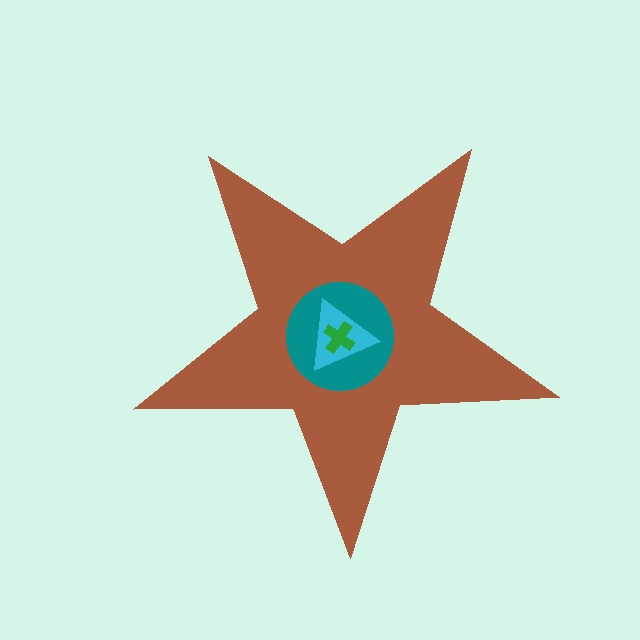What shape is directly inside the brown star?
The teal circle.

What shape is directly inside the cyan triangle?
The green cross.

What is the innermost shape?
The green cross.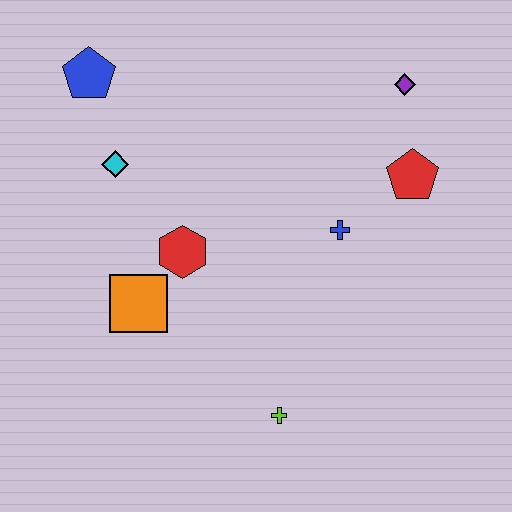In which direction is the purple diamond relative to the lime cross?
The purple diamond is above the lime cross.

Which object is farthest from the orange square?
The purple diamond is farthest from the orange square.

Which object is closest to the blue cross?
The red pentagon is closest to the blue cross.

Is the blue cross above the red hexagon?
Yes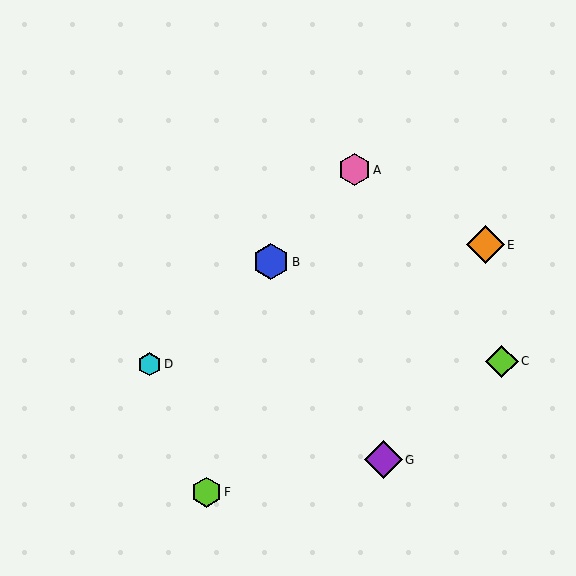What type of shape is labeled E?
Shape E is an orange diamond.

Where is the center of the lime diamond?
The center of the lime diamond is at (502, 361).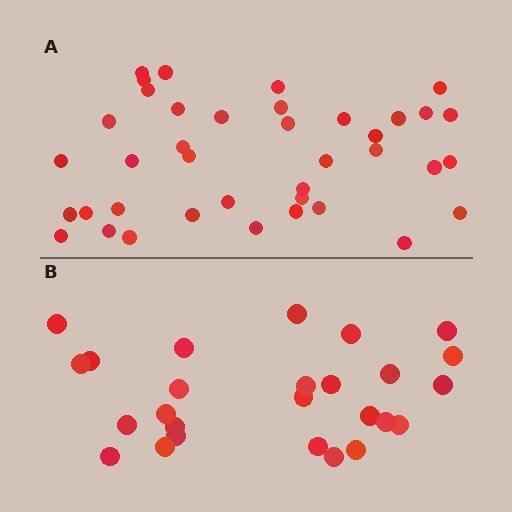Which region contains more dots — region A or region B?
Region A (the top region) has more dots.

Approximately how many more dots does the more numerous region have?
Region A has approximately 15 more dots than region B.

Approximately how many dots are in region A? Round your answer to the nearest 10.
About 40 dots. (The exact count is 39, which rounds to 40.)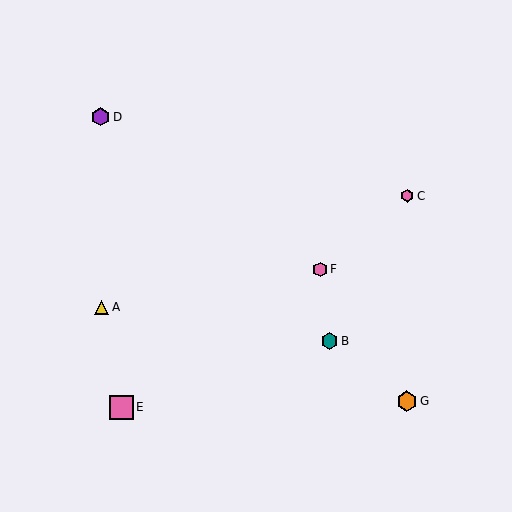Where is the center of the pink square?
The center of the pink square is at (121, 407).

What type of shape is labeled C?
Shape C is a pink hexagon.